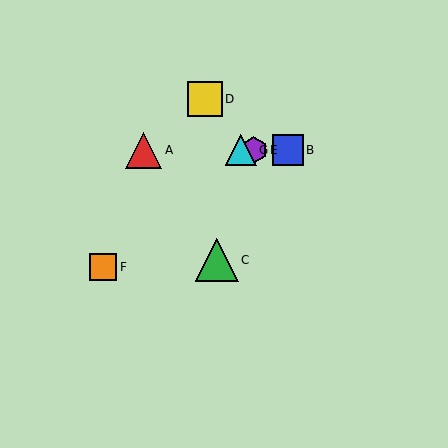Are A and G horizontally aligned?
Yes, both are at y≈150.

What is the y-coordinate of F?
Object F is at y≈267.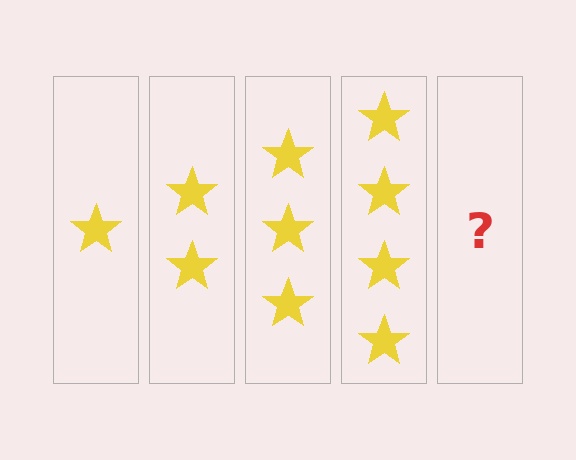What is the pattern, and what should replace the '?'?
The pattern is that each step adds one more star. The '?' should be 5 stars.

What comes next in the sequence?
The next element should be 5 stars.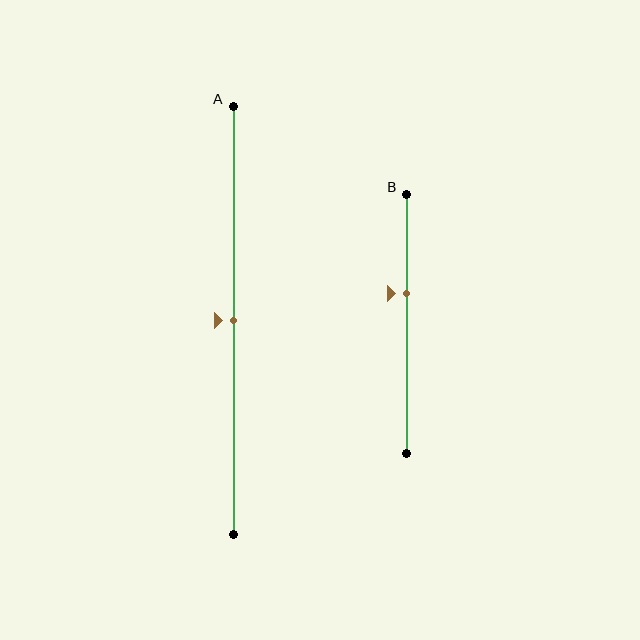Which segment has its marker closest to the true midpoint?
Segment A has its marker closest to the true midpoint.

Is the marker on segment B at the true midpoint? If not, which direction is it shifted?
No, the marker on segment B is shifted upward by about 12% of the segment length.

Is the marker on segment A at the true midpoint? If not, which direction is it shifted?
Yes, the marker on segment A is at the true midpoint.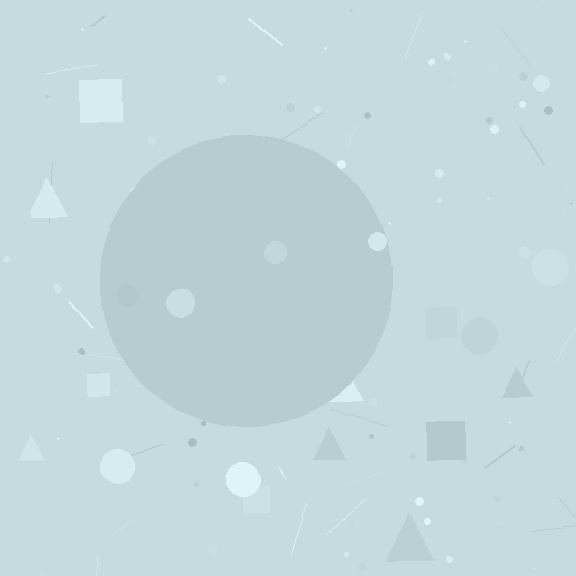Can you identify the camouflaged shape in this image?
The camouflaged shape is a circle.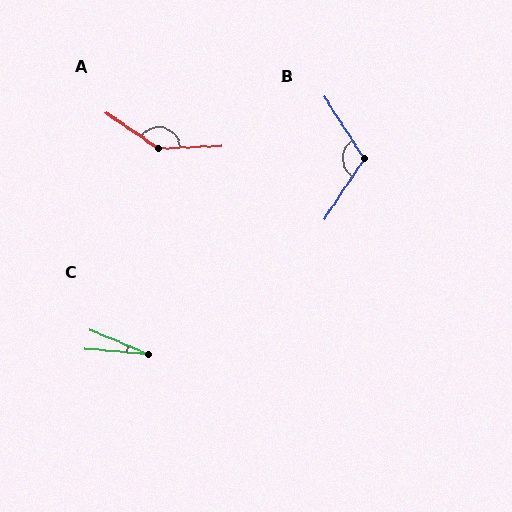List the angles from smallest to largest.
C (18°), B (114°), A (143°).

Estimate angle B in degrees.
Approximately 114 degrees.